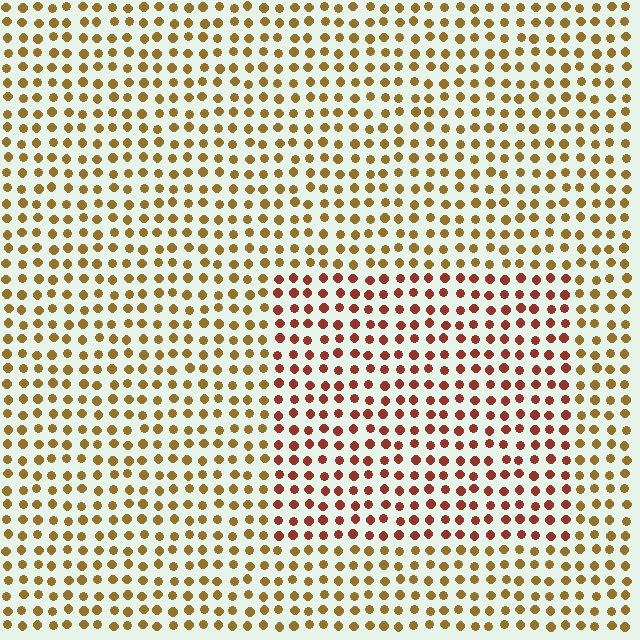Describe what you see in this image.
The image is filled with small brown elements in a uniform arrangement. A rectangle-shaped region is visible where the elements are tinted to a slightly different hue, forming a subtle color boundary.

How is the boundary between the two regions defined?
The boundary is defined purely by a slight shift in hue (about 36 degrees). Spacing, size, and orientation are identical on both sides.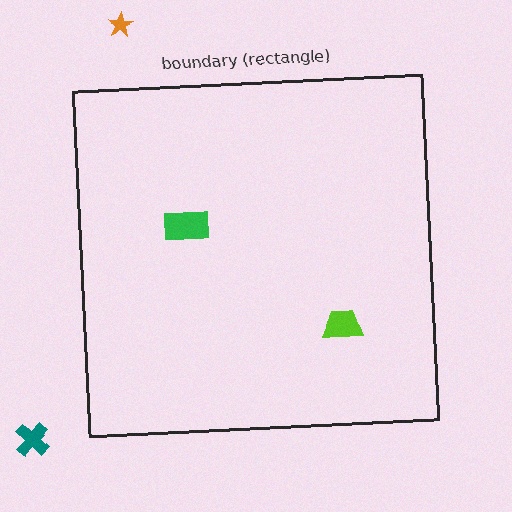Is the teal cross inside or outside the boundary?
Outside.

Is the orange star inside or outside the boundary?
Outside.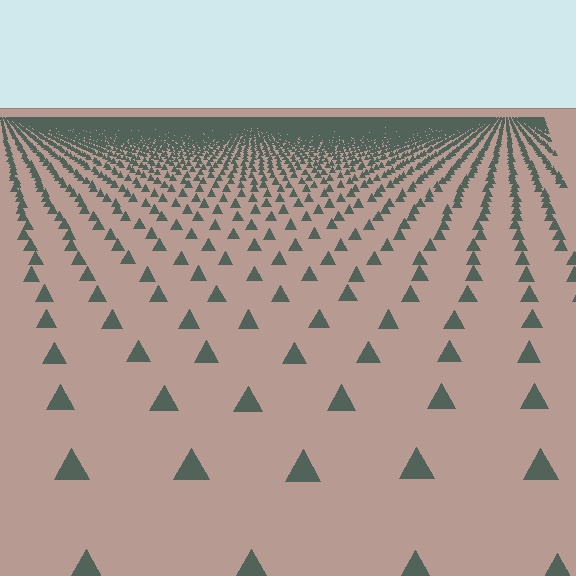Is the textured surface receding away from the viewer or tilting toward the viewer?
The surface is receding away from the viewer. Texture elements get smaller and denser toward the top.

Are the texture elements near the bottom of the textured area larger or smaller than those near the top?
Larger. Near the bottom, elements are closer to the viewer and appear at a bigger on-screen size.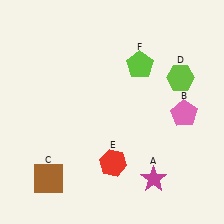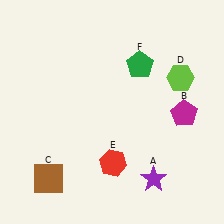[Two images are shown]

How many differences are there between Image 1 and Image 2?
There are 3 differences between the two images.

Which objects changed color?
A changed from magenta to purple. B changed from pink to magenta. F changed from lime to green.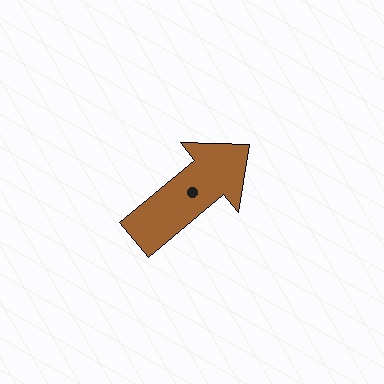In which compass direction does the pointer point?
Northeast.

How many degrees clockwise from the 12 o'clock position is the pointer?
Approximately 50 degrees.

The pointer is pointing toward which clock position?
Roughly 2 o'clock.